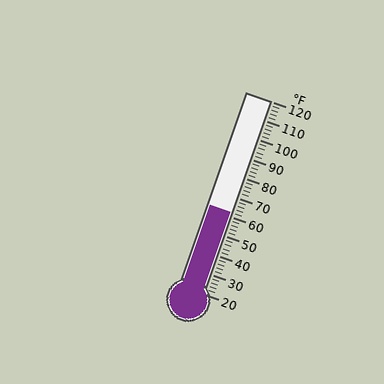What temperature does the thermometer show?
The thermometer shows approximately 62°F.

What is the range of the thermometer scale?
The thermometer scale ranges from 20°F to 120°F.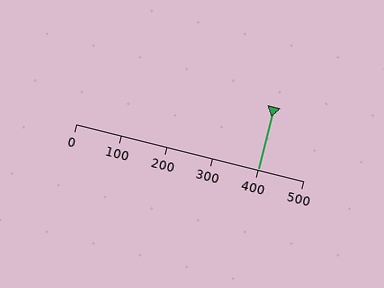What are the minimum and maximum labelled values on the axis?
The axis runs from 0 to 500.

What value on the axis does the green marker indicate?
The marker indicates approximately 400.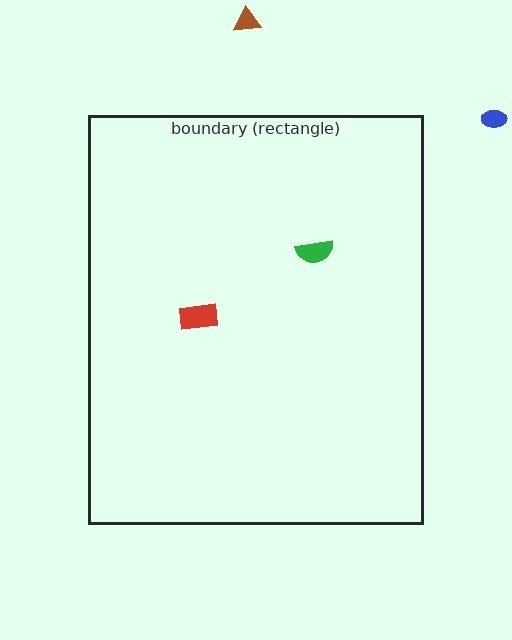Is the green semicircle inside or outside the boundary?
Inside.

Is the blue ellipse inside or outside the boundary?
Outside.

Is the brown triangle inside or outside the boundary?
Outside.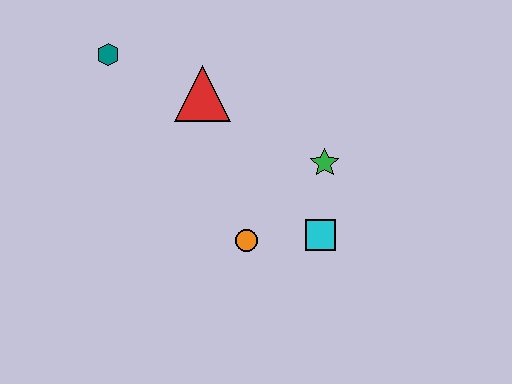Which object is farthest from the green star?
The teal hexagon is farthest from the green star.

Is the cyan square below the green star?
Yes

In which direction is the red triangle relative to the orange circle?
The red triangle is above the orange circle.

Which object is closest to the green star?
The cyan square is closest to the green star.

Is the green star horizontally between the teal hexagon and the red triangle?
No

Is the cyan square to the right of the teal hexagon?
Yes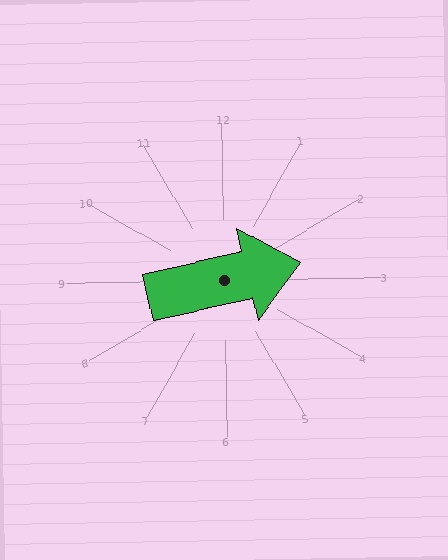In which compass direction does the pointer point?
East.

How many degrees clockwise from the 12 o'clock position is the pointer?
Approximately 78 degrees.